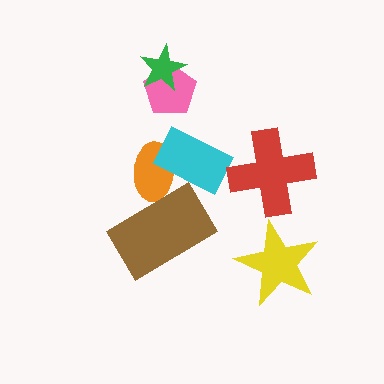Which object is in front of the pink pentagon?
The green star is in front of the pink pentagon.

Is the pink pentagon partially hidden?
Yes, it is partially covered by another shape.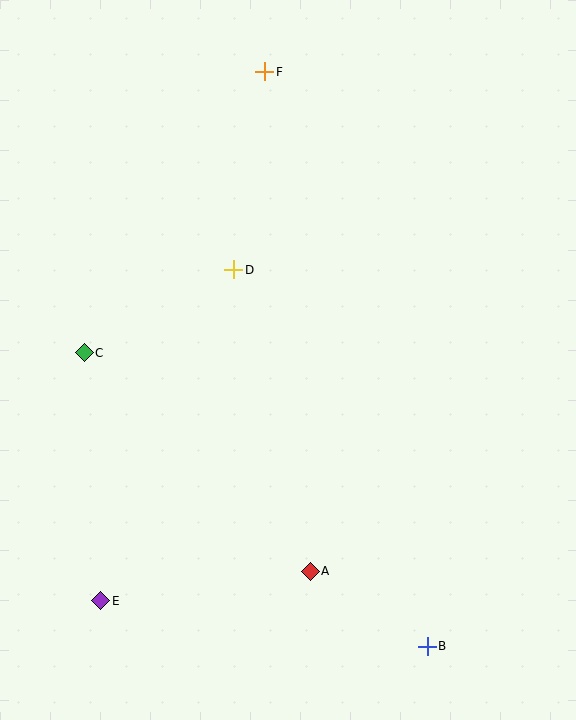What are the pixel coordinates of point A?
Point A is at (310, 571).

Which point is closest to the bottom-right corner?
Point B is closest to the bottom-right corner.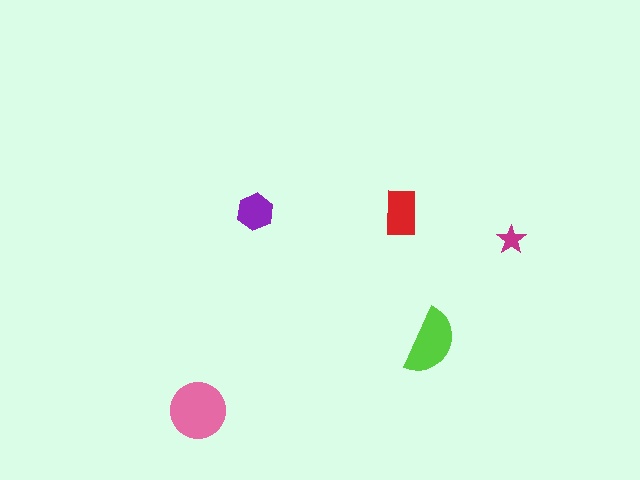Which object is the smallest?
The magenta star.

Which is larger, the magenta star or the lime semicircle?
The lime semicircle.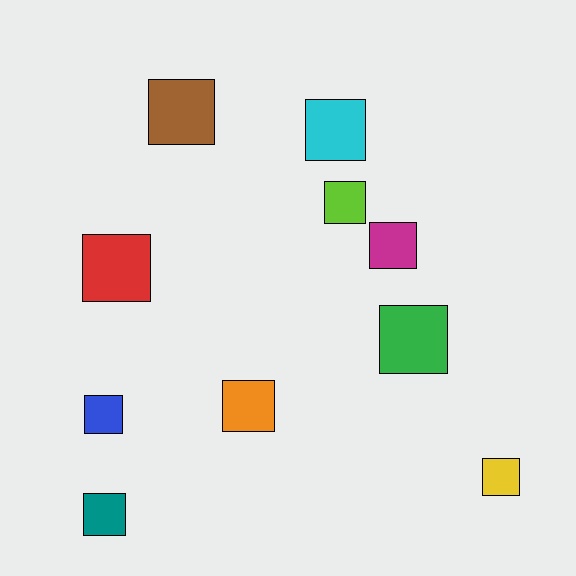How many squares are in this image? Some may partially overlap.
There are 10 squares.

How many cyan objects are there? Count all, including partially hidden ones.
There is 1 cyan object.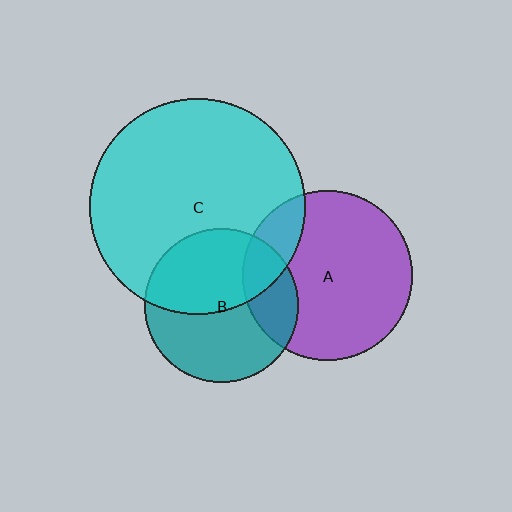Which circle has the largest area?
Circle C (cyan).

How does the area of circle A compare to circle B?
Approximately 1.2 times.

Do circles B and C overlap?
Yes.